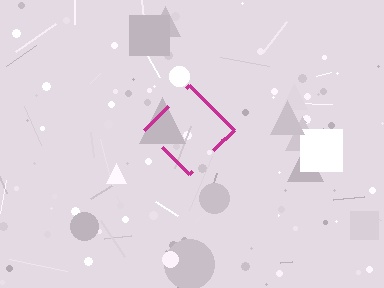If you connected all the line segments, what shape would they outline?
They would outline a diamond.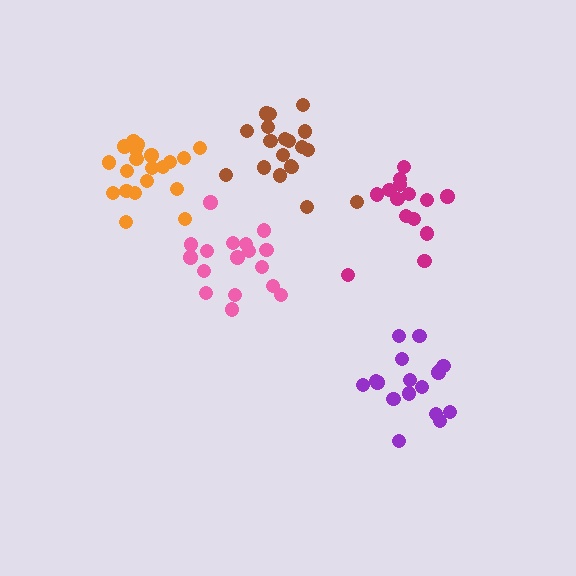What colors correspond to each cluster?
The clusters are colored: brown, pink, purple, magenta, orange.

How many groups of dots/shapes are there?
There are 5 groups.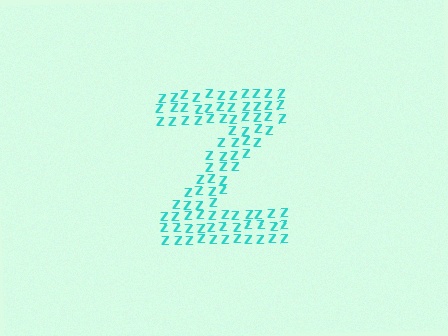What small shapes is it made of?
It is made of small letter Z's.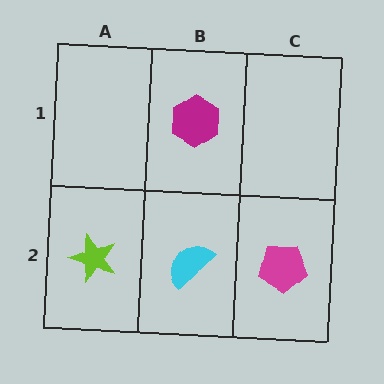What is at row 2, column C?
A magenta pentagon.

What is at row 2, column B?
A cyan semicircle.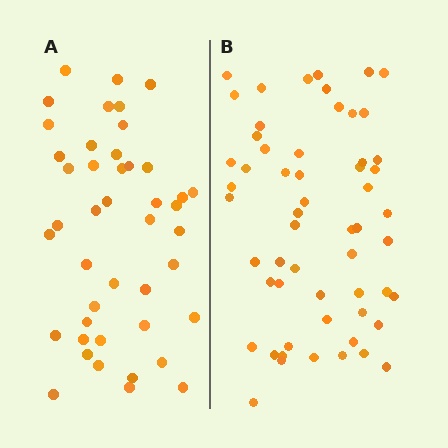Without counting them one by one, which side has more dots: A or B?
Region B (the right region) has more dots.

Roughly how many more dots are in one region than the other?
Region B has approximately 15 more dots than region A.